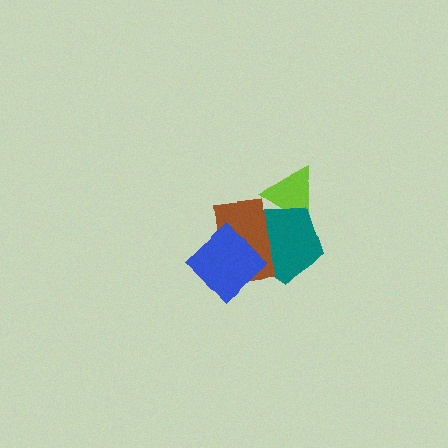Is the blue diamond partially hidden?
No, no other shape covers it.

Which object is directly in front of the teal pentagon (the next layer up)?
The brown rectangle is directly in front of the teal pentagon.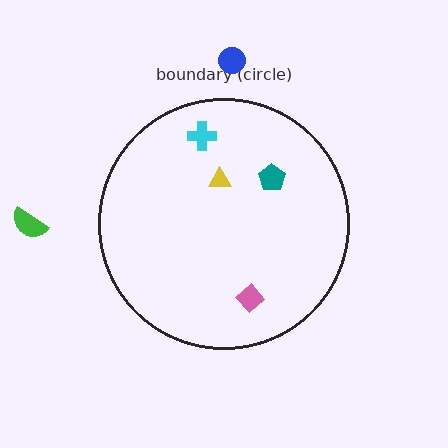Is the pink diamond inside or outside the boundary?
Inside.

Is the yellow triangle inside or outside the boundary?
Inside.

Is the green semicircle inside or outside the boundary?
Outside.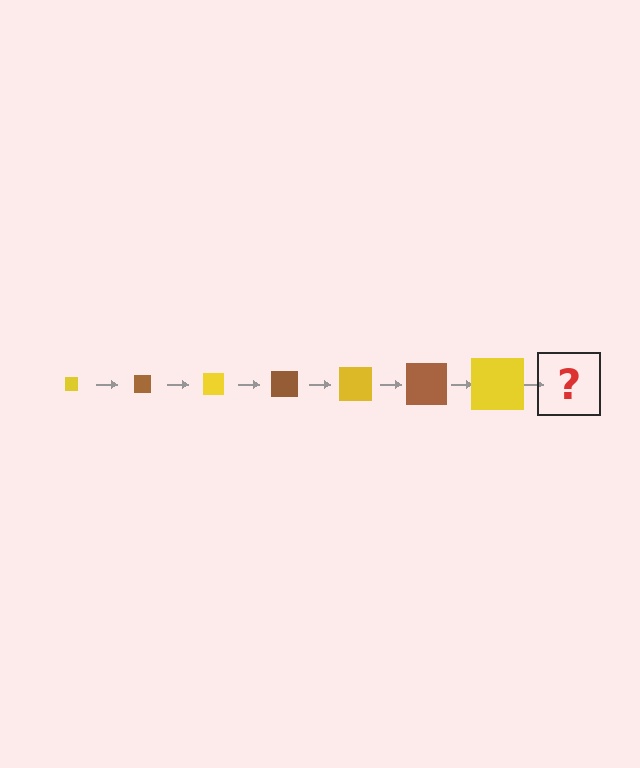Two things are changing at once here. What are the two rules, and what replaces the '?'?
The two rules are that the square grows larger each step and the color cycles through yellow and brown. The '?' should be a brown square, larger than the previous one.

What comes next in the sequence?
The next element should be a brown square, larger than the previous one.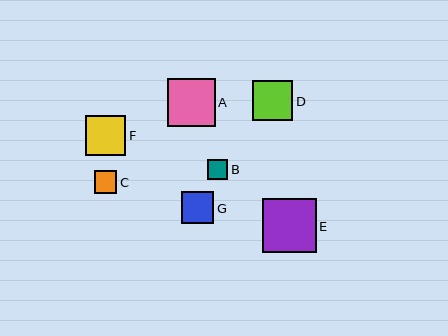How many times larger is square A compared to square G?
Square A is approximately 1.5 times the size of square G.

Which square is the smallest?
Square B is the smallest with a size of approximately 20 pixels.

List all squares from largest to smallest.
From largest to smallest: E, A, F, D, G, C, B.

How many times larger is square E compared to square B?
Square E is approximately 2.7 times the size of square B.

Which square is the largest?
Square E is the largest with a size of approximately 54 pixels.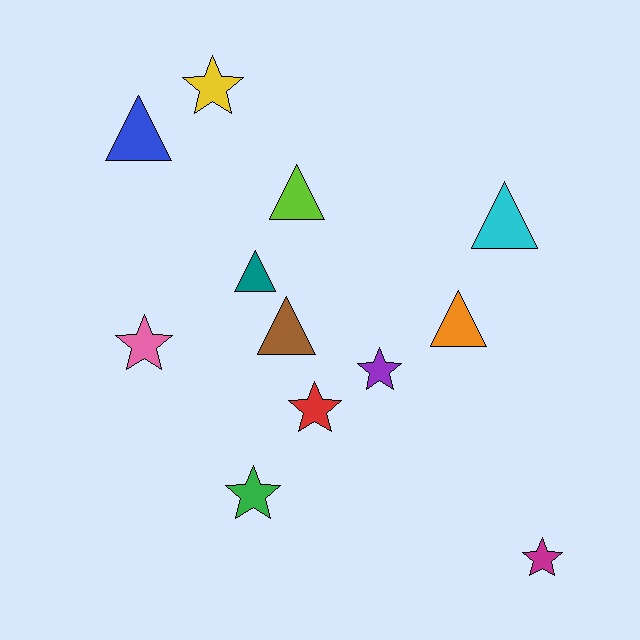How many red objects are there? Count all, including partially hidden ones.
There is 1 red object.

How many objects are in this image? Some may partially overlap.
There are 12 objects.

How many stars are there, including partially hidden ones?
There are 6 stars.